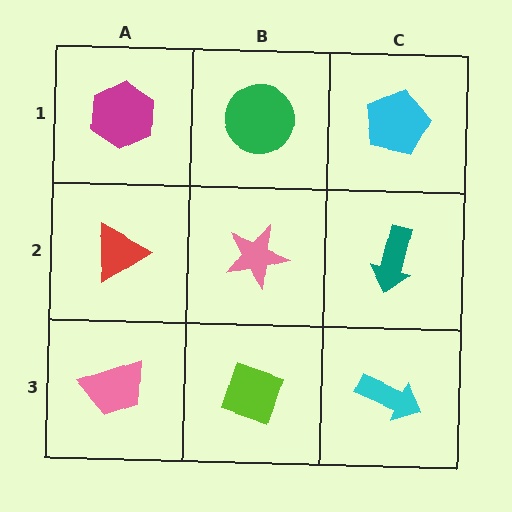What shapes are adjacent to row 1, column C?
A teal arrow (row 2, column C), a green circle (row 1, column B).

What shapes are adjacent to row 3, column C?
A teal arrow (row 2, column C), a lime diamond (row 3, column B).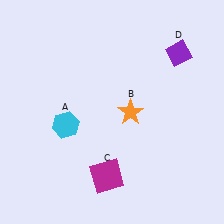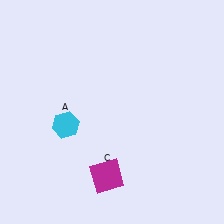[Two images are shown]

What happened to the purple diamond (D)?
The purple diamond (D) was removed in Image 2. It was in the top-right area of Image 1.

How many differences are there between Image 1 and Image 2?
There are 2 differences between the two images.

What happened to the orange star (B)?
The orange star (B) was removed in Image 2. It was in the bottom-right area of Image 1.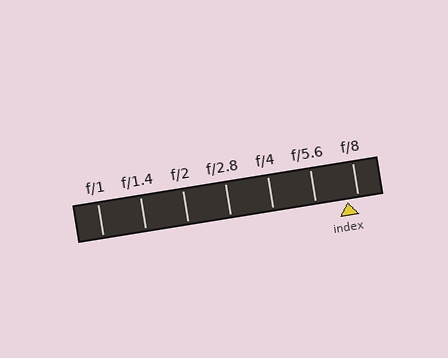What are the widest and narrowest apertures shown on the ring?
The widest aperture shown is f/1 and the narrowest is f/8.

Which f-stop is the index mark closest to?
The index mark is closest to f/8.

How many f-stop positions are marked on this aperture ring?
There are 7 f-stop positions marked.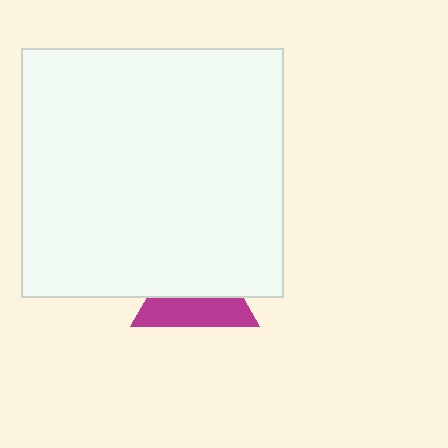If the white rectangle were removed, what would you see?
You would see the complete magenta triangle.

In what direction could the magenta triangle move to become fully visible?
The magenta triangle could move down. That would shift it out from behind the white rectangle entirely.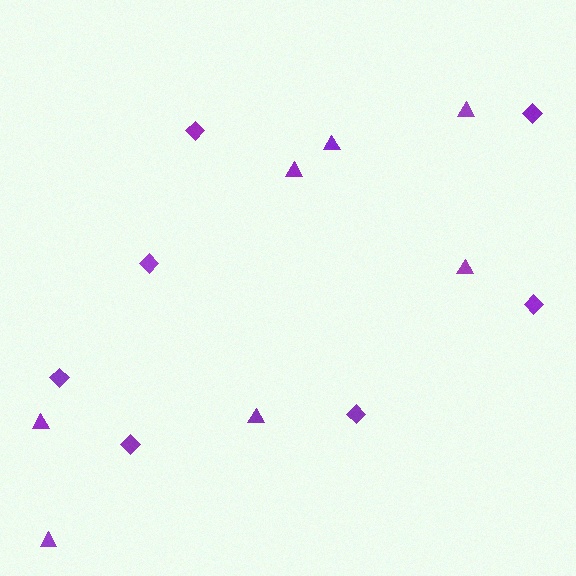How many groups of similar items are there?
There are 2 groups: one group of triangles (7) and one group of diamonds (7).